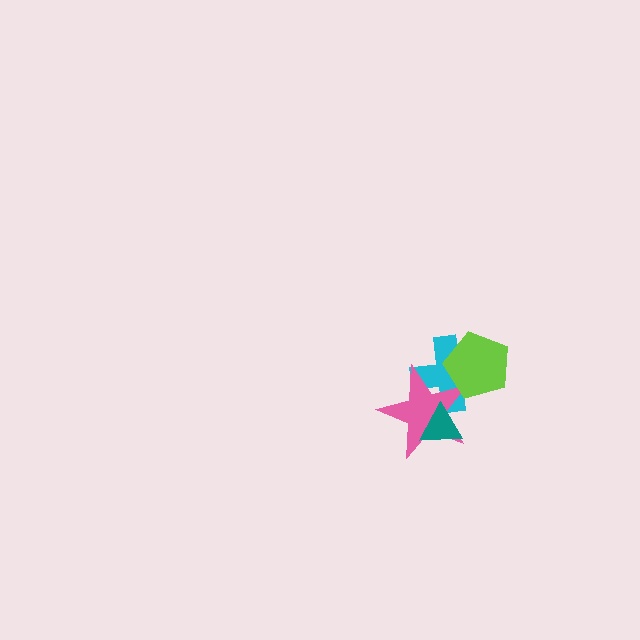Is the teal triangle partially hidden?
No, no other shape covers it.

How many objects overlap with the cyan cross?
3 objects overlap with the cyan cross.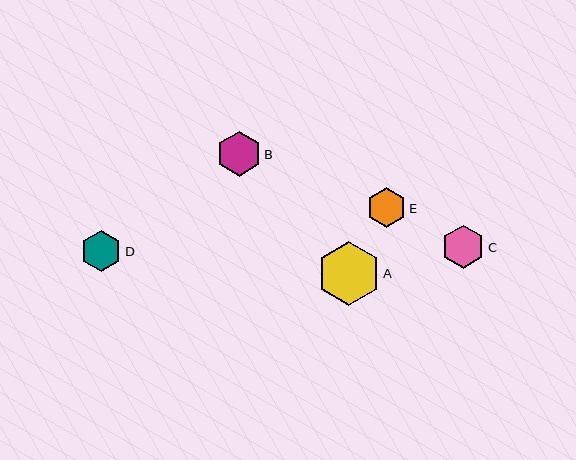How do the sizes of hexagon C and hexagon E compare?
Hexagon C and hexagon E are approximately the same size.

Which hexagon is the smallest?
Hexagon E is the smallest with a size of approximately 40 pixels.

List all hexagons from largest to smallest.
From largest to smallest: A, B, C, D, E.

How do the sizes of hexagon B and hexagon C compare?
Hexagon B and hexagon C are approximately the same size.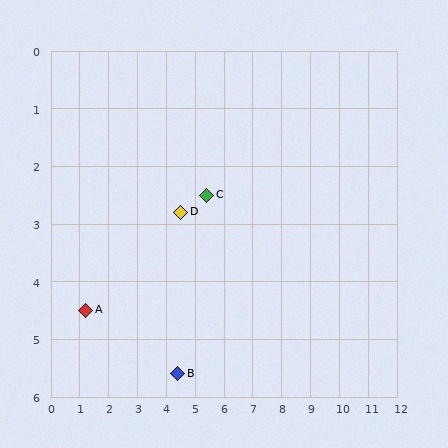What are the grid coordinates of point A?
Point A is at approximately (1.2, 4.5).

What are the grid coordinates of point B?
Point B is at approximately (4.4, 5.6).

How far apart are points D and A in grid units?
Points D and A are about 3.7 grid units apart.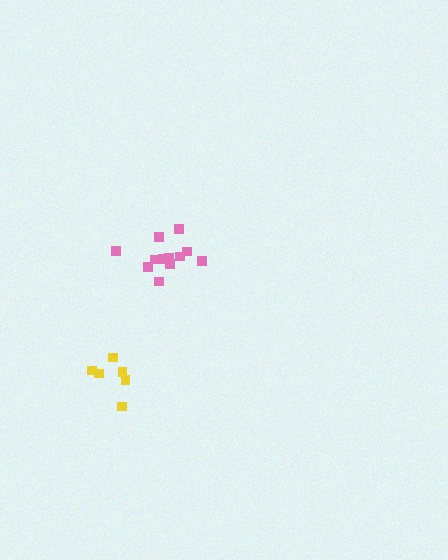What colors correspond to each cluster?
The clusters are colored: yellow, pink.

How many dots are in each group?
Group 1: 6 dots, Group 2: 12 dots (18 total).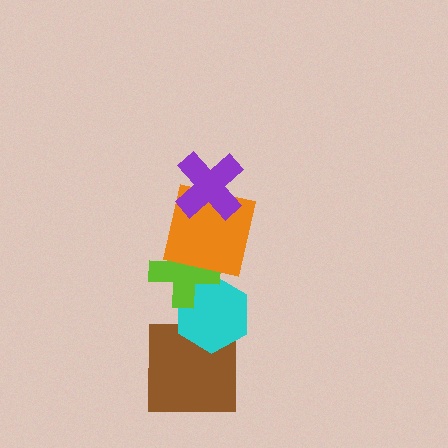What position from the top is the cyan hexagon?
The cyan hexagon is 4th from the top.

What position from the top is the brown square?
The brown square is 5th from the top.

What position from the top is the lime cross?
The lime cross is 3rd from the top.